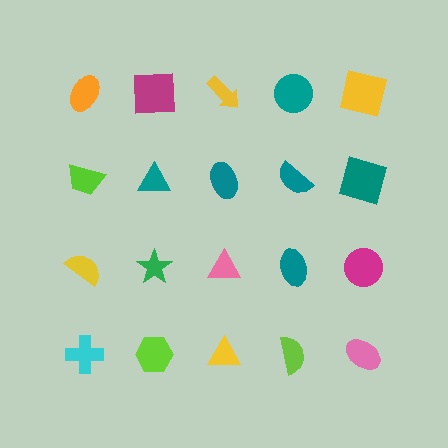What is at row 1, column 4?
A teal circle.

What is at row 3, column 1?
A yellow semicircle.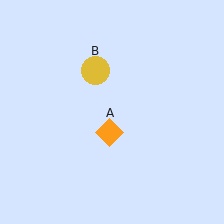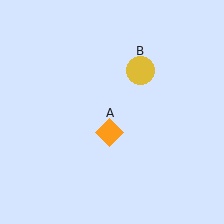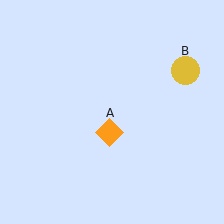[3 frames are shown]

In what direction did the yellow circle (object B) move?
The yellow circle (object B) moved right.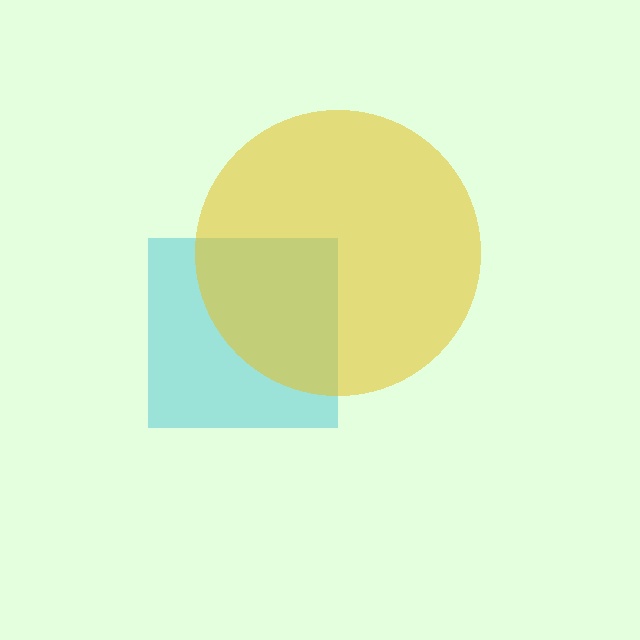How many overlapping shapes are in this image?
There are 2 overlapping shapes in the image.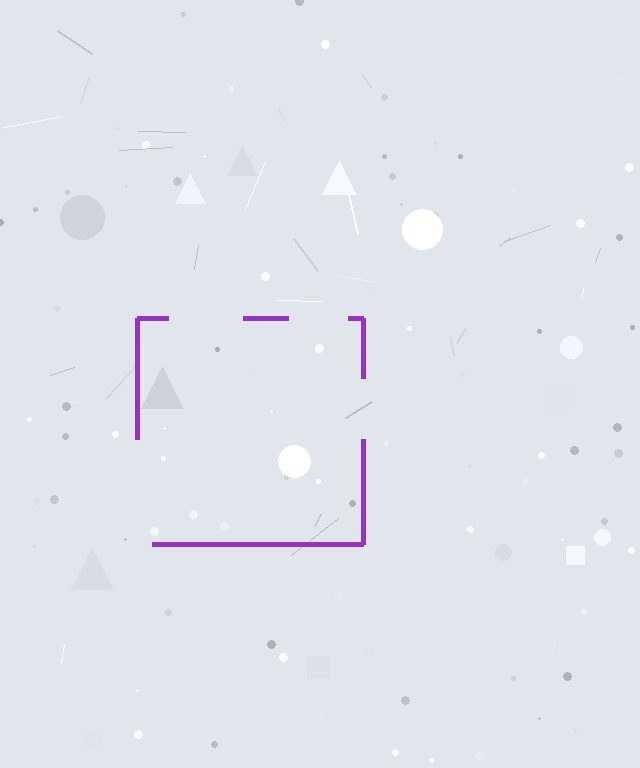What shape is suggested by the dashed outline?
The dashed outline suggests a square.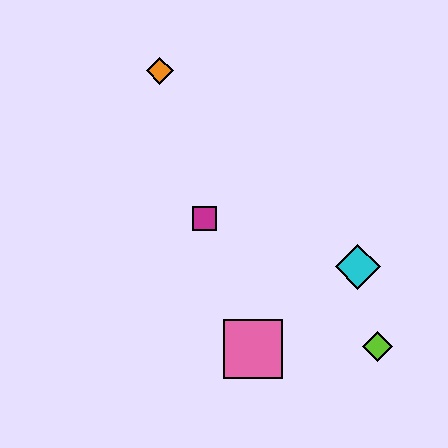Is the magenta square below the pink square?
No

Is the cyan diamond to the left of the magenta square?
No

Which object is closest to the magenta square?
The pink square is closest to the magenta square.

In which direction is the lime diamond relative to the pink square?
The lime diamond is to the right of the pink square.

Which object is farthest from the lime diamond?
The orange diamond is farthest from the lime diamond.